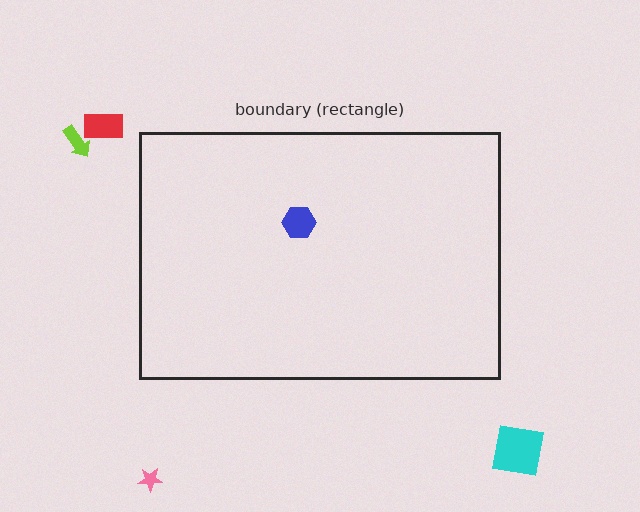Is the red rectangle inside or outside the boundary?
Outside.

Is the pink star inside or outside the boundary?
Outside.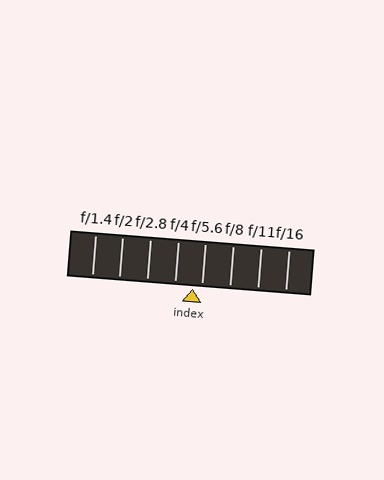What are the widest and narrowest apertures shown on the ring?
The widest aperture shown is f/1.4 and the narrowest is f/16.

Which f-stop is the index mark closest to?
The index mark is closest to f/5.6.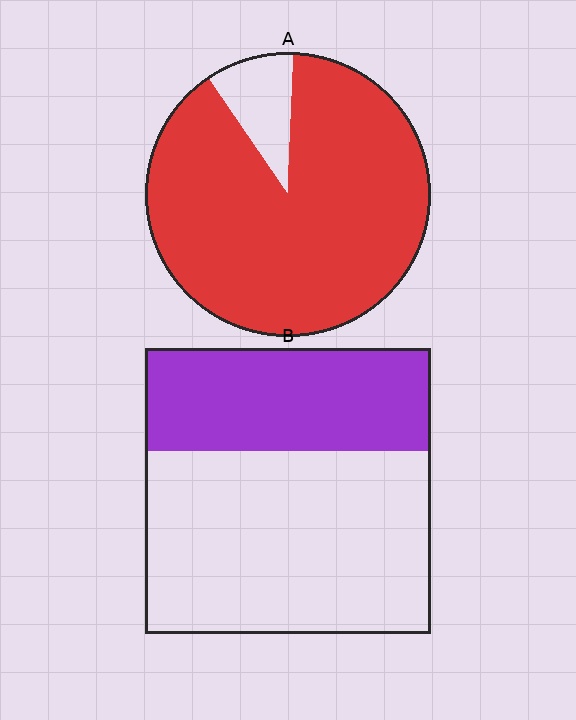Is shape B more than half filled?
No.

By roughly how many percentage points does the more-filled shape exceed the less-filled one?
By roughly 55 percentage points (A over B).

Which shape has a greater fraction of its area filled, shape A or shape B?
Shape A.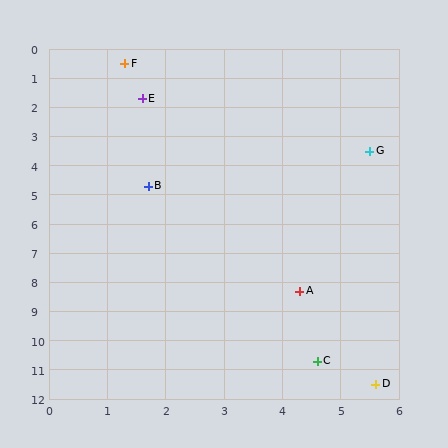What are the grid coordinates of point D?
Point D is at approximately (5.6, 11.5).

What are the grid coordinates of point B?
Point B is at approximately (1.7, 4.7).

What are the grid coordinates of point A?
Point A is at approximately (4.3, 8.3).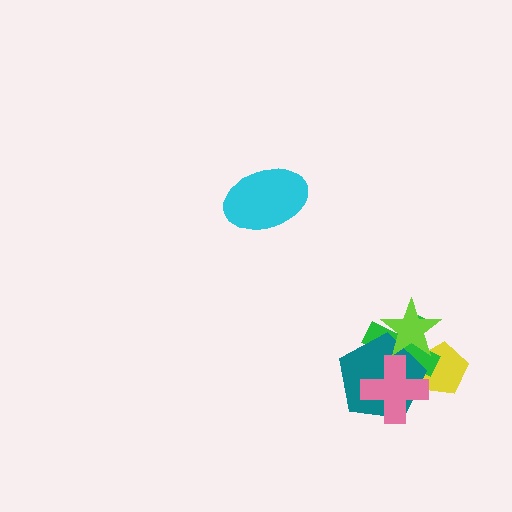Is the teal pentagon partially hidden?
Yes, it is partially covered by another shape.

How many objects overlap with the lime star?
3 objects overlap with the lime star.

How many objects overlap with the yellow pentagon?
4 objects overlap with the yellow pentagon.